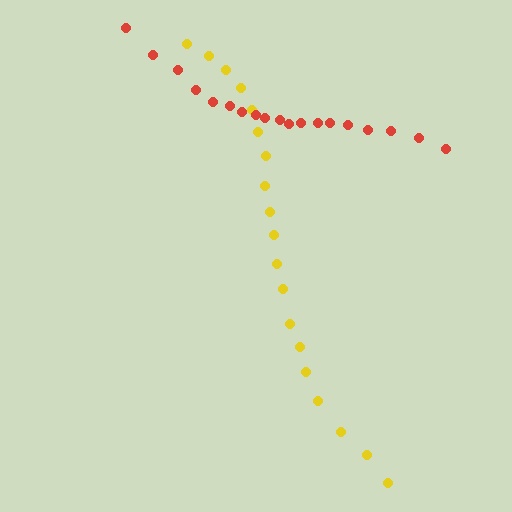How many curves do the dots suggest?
There are 2 distinct paths.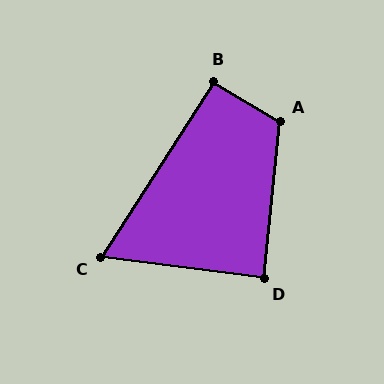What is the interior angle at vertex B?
Approximately 92 degrees (approximately right).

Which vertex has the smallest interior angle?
C, at approximately 65 degrees.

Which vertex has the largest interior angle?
A, at approximately 115 degrees.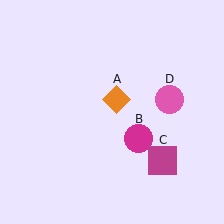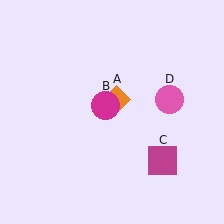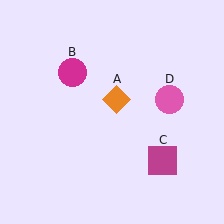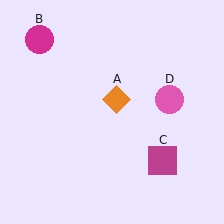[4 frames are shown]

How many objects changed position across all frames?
1 object changed position: magenta circle (object B).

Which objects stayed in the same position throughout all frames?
Orange diamond (object A) and magenta square (object C) and pink circle (object D) remained stationary.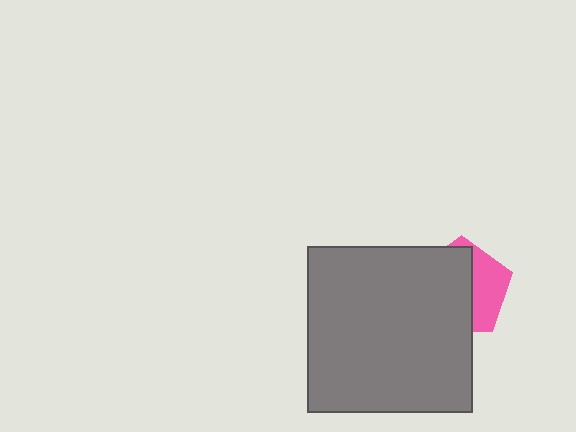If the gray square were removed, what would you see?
You would see the complete pink pentagon.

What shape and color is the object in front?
The object in front is a gray square.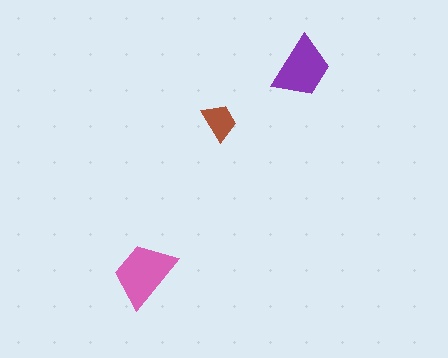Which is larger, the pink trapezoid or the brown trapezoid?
The pink one.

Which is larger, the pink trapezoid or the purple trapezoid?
The pink one.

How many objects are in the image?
There are 3 objects in the image.